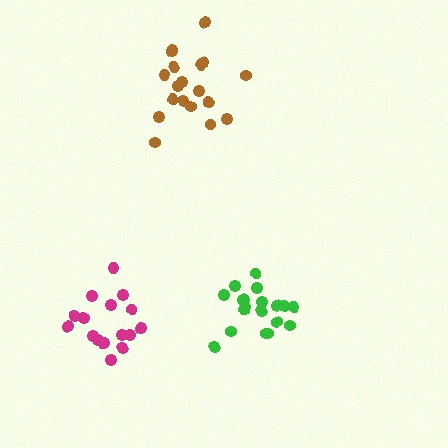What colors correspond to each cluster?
The clusters are colored: brown, green, magenta.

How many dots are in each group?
Group 1: 19 dots, Group 2: 19 dots, Group 3: 16 dots (54 total).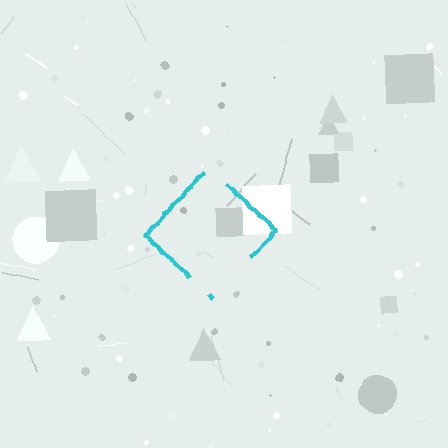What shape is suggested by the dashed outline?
The dashed outline suggests a diamond.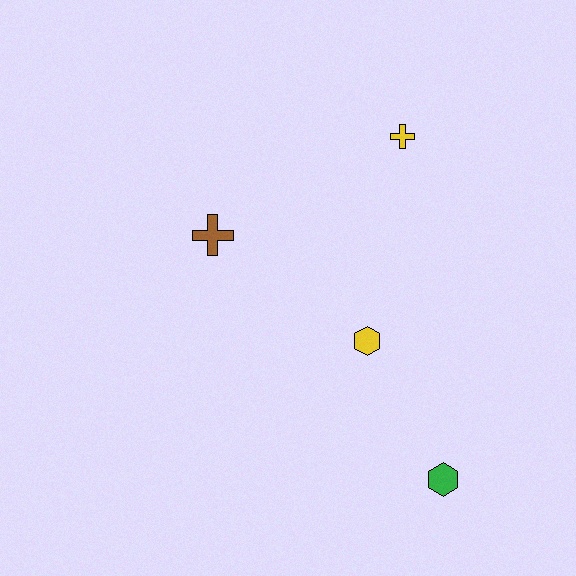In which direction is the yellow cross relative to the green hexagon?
The yellow cross is above the green hexagon.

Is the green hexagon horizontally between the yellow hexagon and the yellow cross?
No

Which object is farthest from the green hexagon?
The yellow cross is farthest from the green hexagon.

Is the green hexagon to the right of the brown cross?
Yes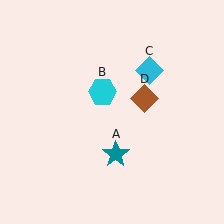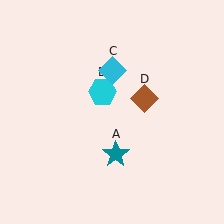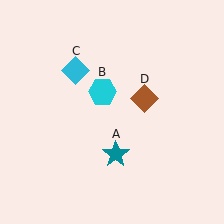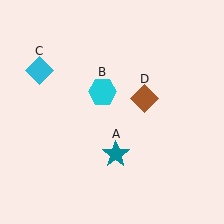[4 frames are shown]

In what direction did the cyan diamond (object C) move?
The cyan diamond (object C) moved left.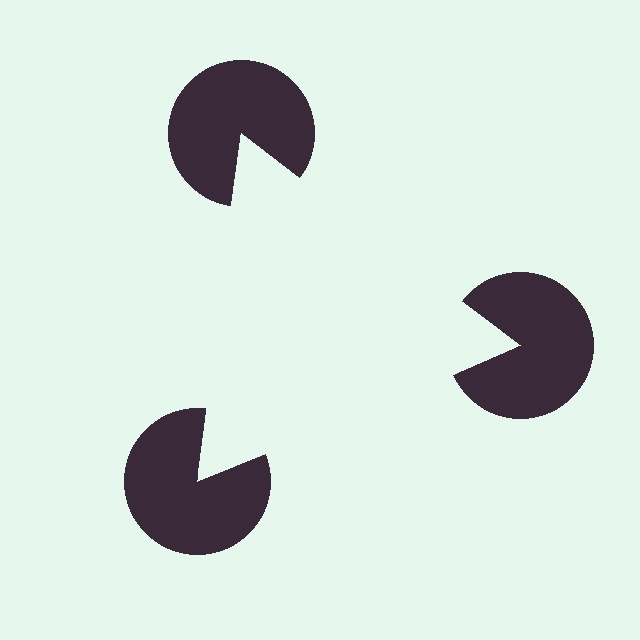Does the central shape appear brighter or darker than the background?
It typically appears slightly brighter than the background, even though no actual brightness change is drawn.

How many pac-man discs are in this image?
There are 3 — one at each vertex of the illusory triangle.